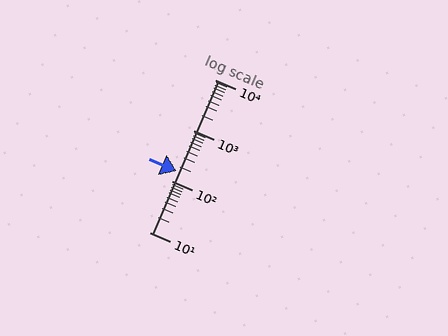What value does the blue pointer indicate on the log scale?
The pointer indicates approximately 160.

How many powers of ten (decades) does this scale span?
The scale spans 3 decades, from 10 to 10000.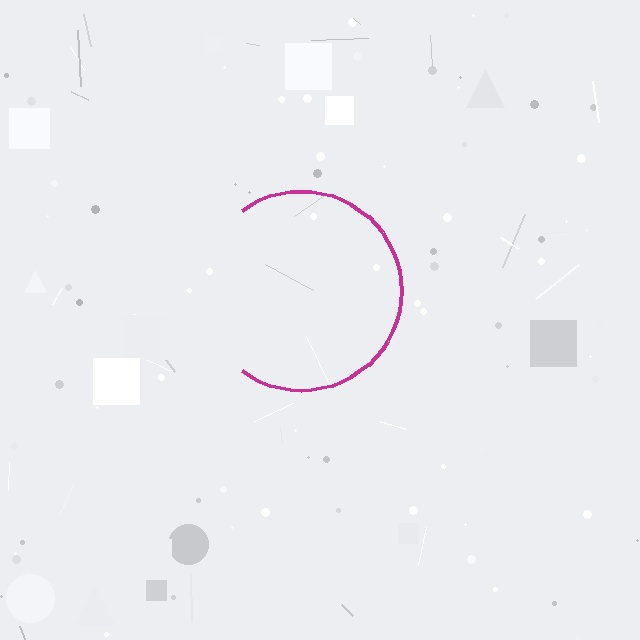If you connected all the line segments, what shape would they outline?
They would outline a circle.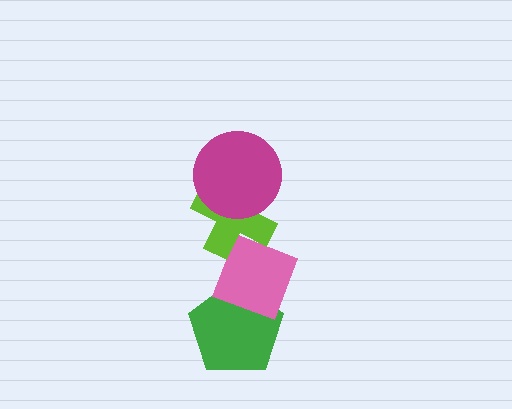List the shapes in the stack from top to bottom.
From top to bottom: the magenta circle, the lime cross, the pink diamond, the green pentagon.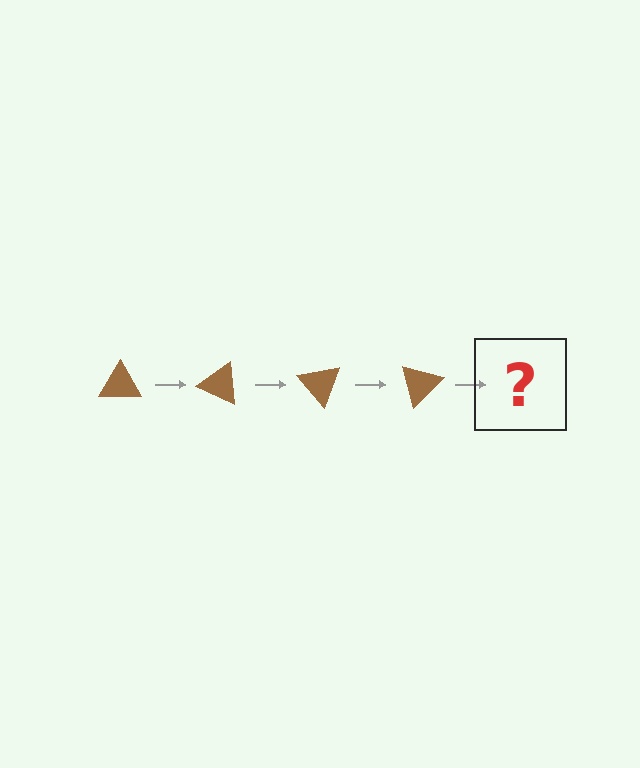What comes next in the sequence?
The next element should be a brown triangle rotated 100 degrees.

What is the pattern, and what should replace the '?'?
The pattern is that the triangle rotates 25 degrees each step. The '?' should be a brown triangle rotated 100 degrees.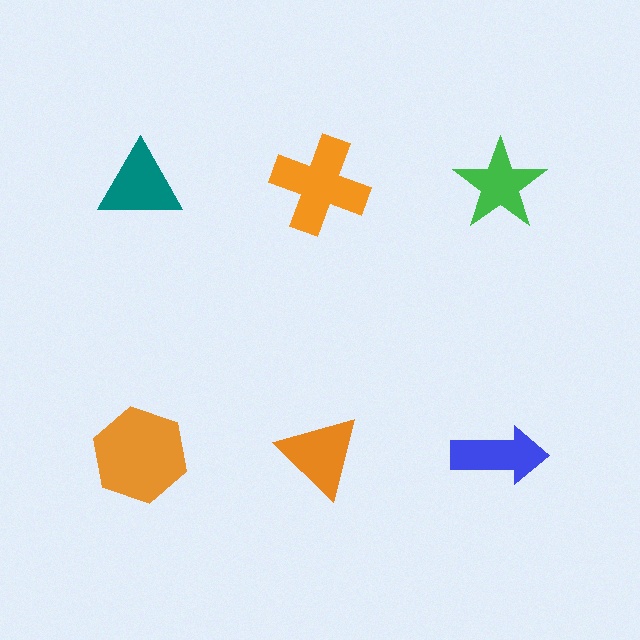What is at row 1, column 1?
A teal triangle.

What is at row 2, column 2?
An orange triangle.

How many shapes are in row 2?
3 shapes.